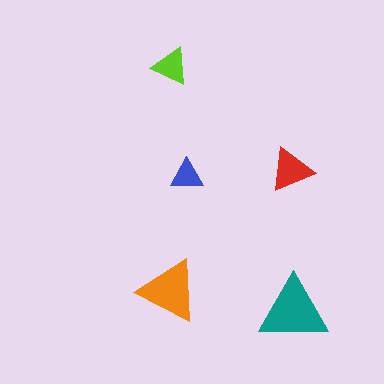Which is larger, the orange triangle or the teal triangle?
The teal one.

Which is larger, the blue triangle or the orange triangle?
The orange one.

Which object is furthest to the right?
The teal triangle is rightmost.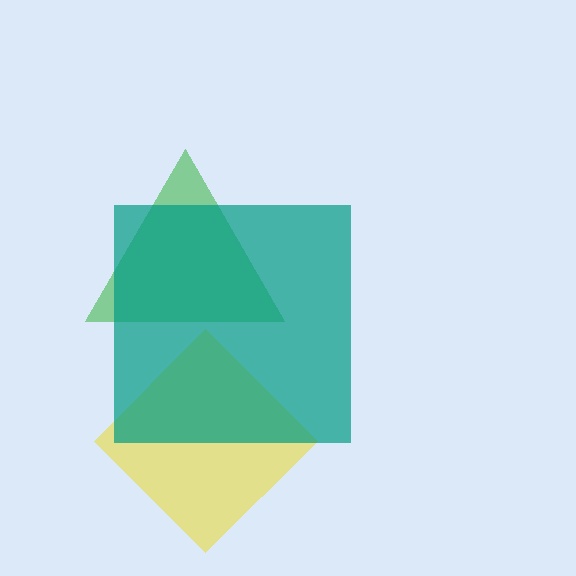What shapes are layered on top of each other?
The layered shapes are: a green triangle, a yellow diamond, a teal square.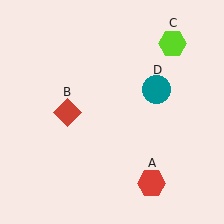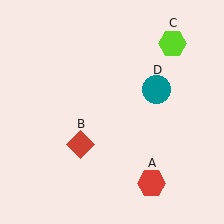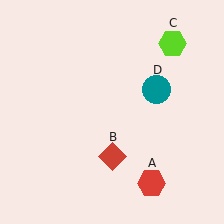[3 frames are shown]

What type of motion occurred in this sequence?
The red diamond (object B) rotated counterclockwise around the center of the scene.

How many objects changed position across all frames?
1 object changed position: red diamond (object B).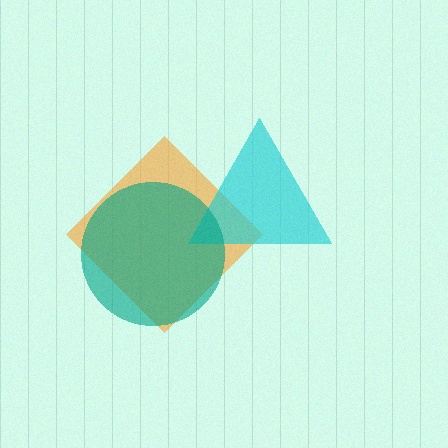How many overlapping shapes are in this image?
There are 3 overlapping shapes in the image.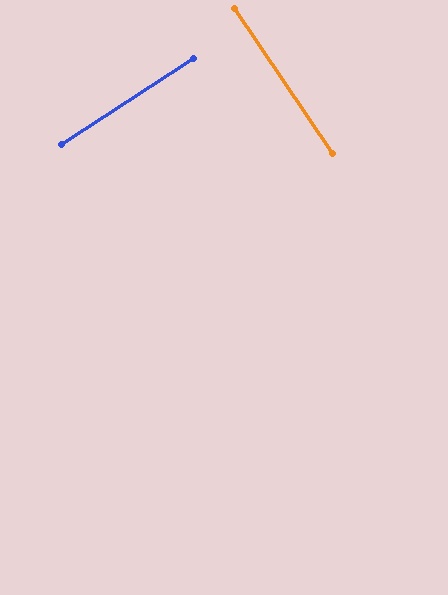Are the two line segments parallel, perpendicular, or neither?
Perpendicular — they meet at approximately 89°.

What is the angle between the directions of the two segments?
Approximately 89 degrees.